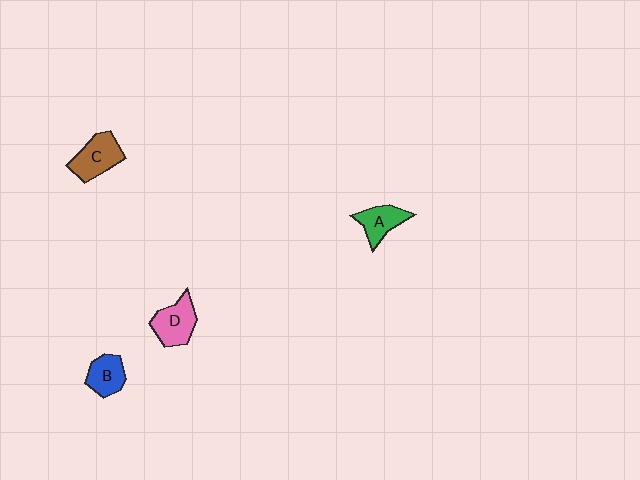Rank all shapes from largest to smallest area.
From largest to smallest: C (brown), D (pink), A (green), B (blue).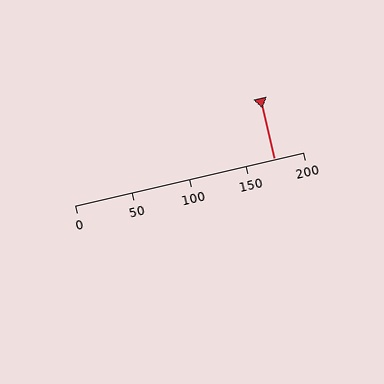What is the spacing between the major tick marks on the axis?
The major ticks are spaced 50 apart.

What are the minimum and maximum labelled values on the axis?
The axis runs from 0 to 200.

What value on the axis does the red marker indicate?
The marker indicates approximately 175.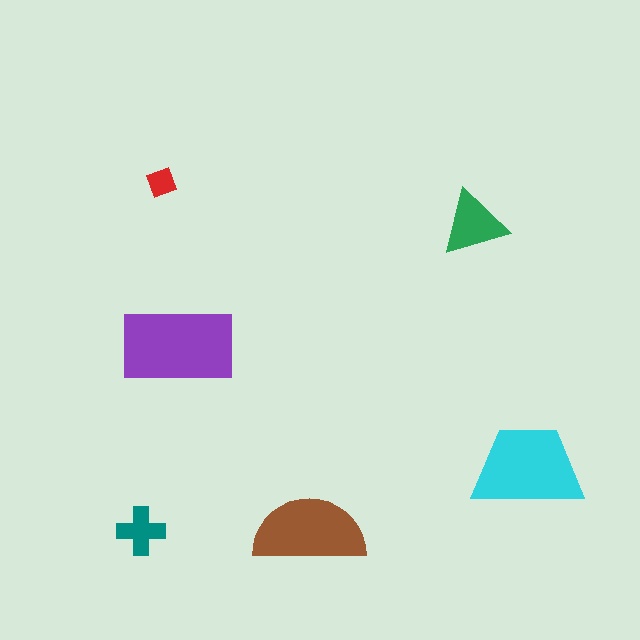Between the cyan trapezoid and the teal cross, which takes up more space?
The cyan trapezoid.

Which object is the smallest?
The red diamond.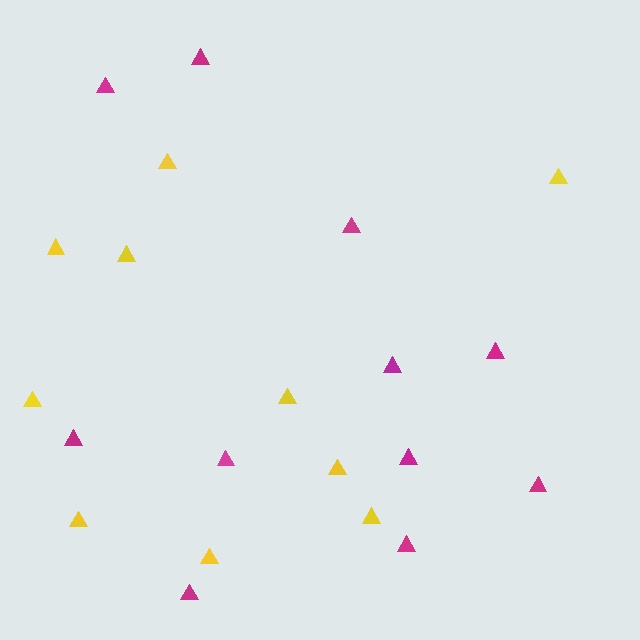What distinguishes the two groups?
There are 2 groups: one group of magenta triangles (11) and one group of yellow triangles (10).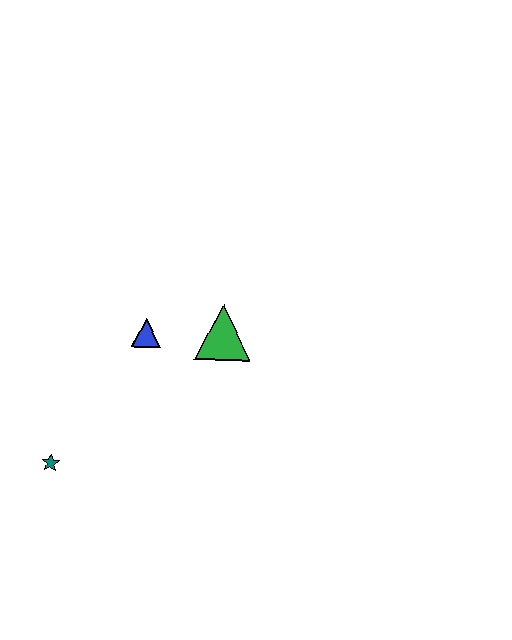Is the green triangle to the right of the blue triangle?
Yes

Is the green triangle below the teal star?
No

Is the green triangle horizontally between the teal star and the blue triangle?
No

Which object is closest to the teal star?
The blue triangle is closest to the teal star.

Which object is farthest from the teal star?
The green triangle is farthest from the teal star.